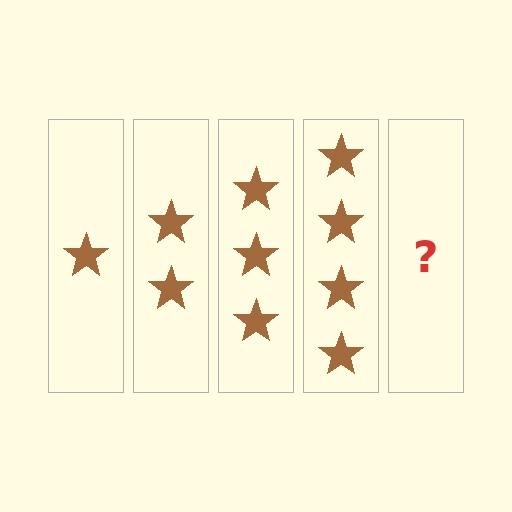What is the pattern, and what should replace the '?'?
The pattern is that each step adds one more star. The '?' should be 5 stars.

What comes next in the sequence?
The next element should be 5 stars.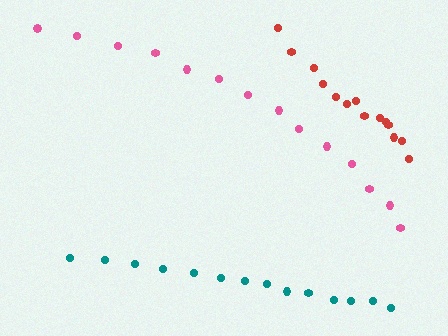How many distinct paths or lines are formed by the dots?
There are 3 distinct paths.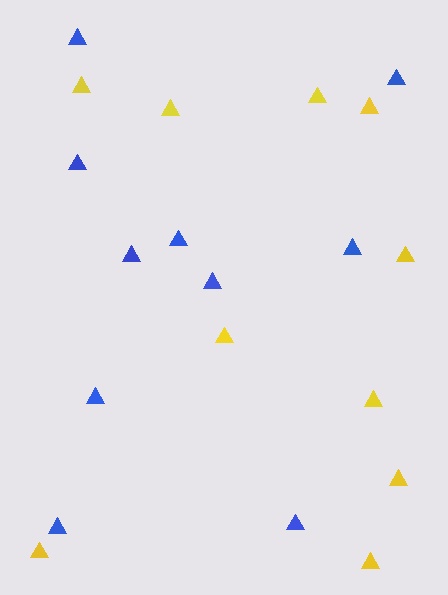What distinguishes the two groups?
There are 2 groups: one group of yellow triangles (10) and one group of blue triangles (10).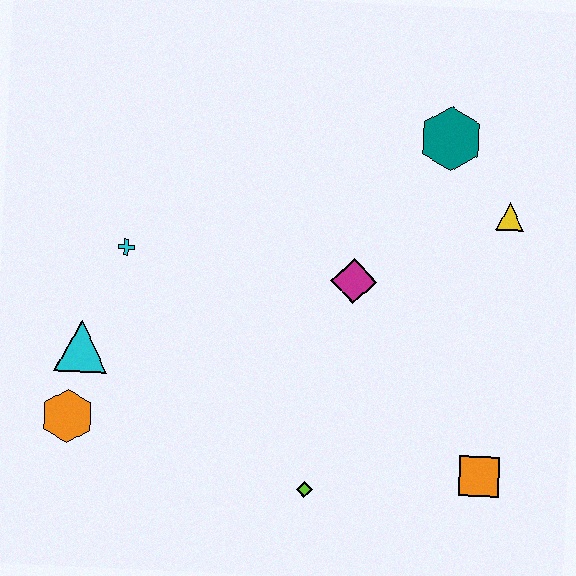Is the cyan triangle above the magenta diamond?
No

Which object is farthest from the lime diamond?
The teal hexagon is farthest from the lime diamond.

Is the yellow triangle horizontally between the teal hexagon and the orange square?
No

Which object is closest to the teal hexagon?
The yellow triangle is closest to the teal hexagon.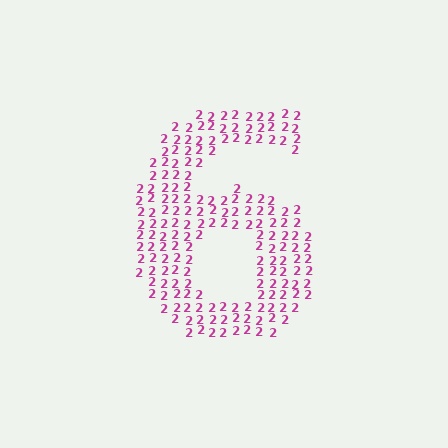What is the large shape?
The large shape is the digit 6.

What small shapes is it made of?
It is made of small digit 2's.